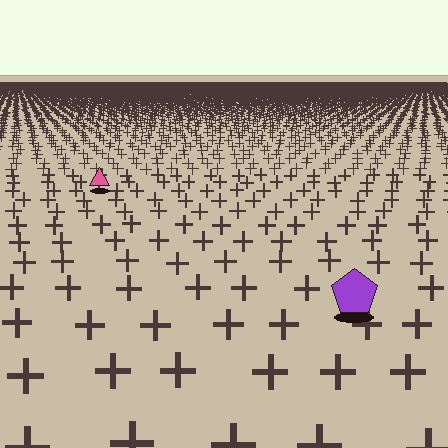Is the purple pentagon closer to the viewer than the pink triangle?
Yes. The purple pentagon is closer — you can tell from the texture gradient: the ground texture is coarser near it.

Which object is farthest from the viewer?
The pink triangle is farthest from the viewer. It appears smaller and the ground texture around it is denser.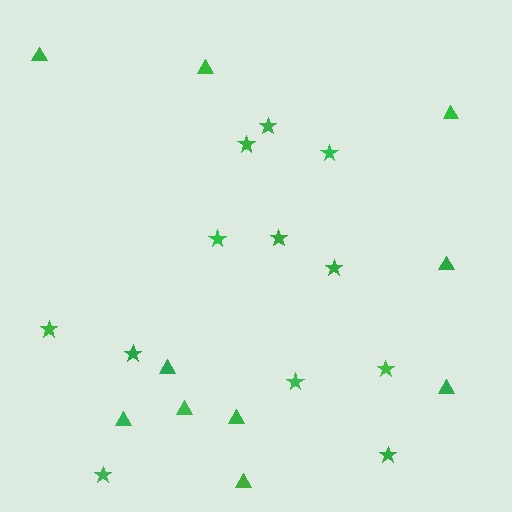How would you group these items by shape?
There are 2 groups: one group of triangles (10) and one group of stars (12).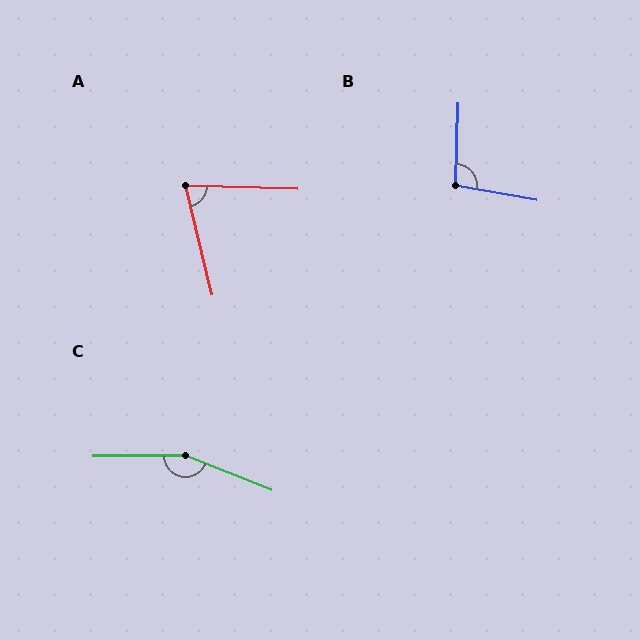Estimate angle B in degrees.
Approximately 99 degrees.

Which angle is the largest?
C, at approximately 158 degrees.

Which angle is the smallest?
A, at approximately 75 degrees.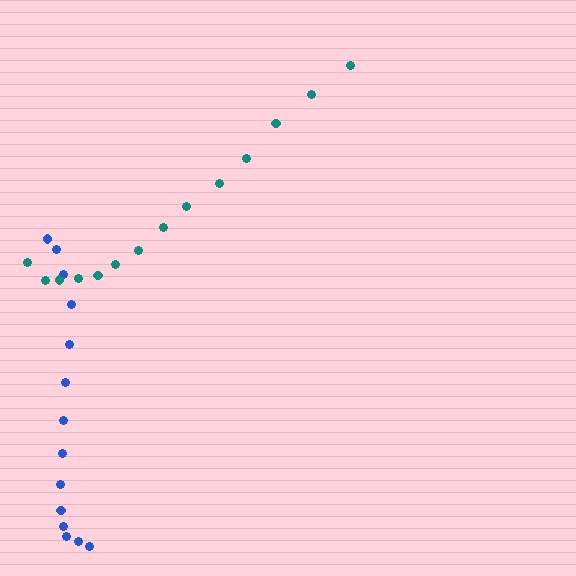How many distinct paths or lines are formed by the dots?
There are 2 distinct paths.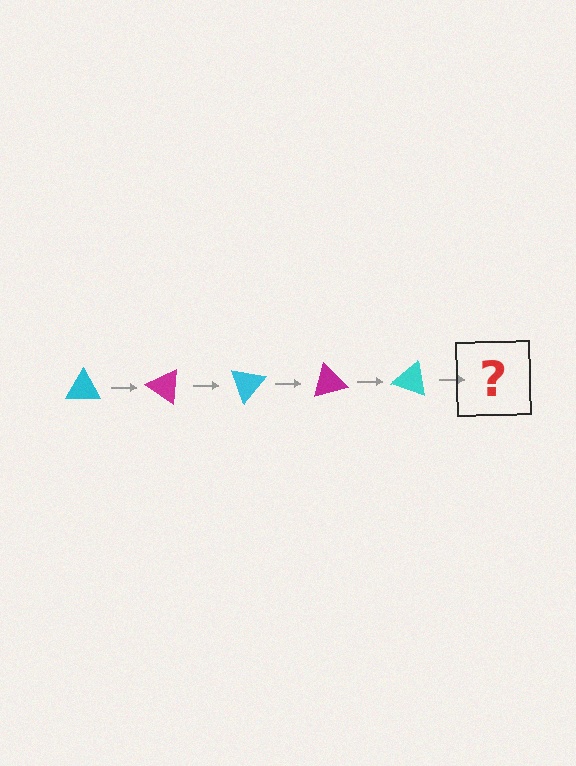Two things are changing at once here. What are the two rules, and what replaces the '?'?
The two rules are that it rotates 35 degrees each step and the color cycles through cyan and magenta. The '?' should be a magenta triangle, rotated 175 degrees from the start.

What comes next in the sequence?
The next element should be a magenta triangle, rotated 175 degrees from the start.